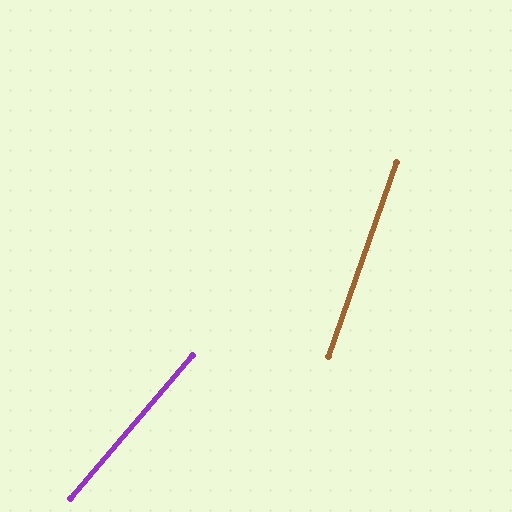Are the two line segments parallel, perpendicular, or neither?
Neither parallel nor perpendicular — they differ by about 21°.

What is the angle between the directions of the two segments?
Approximately 21 degrees.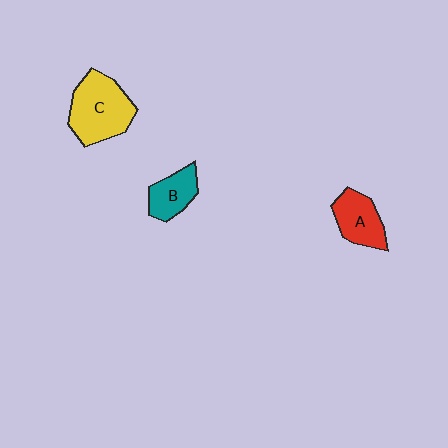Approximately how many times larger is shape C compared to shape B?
Approximately 1.9 times.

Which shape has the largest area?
Shape C (yellow).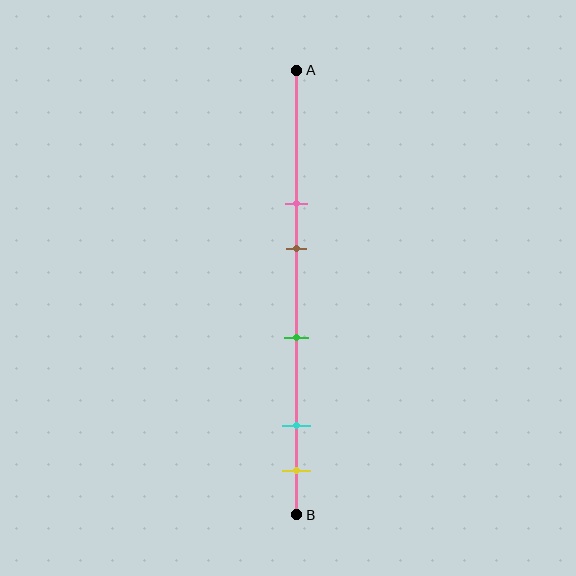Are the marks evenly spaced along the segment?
No, the marks are not evenly spaced.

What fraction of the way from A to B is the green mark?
The green mark is approximately 60% (0.6) of the way from A to B.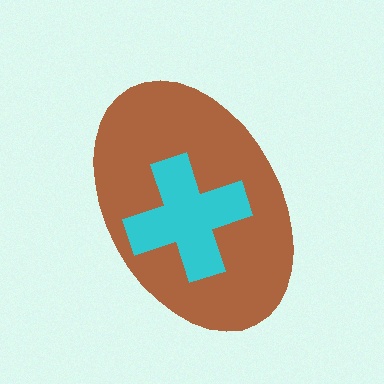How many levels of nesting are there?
2.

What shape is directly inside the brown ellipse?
The cyan cross.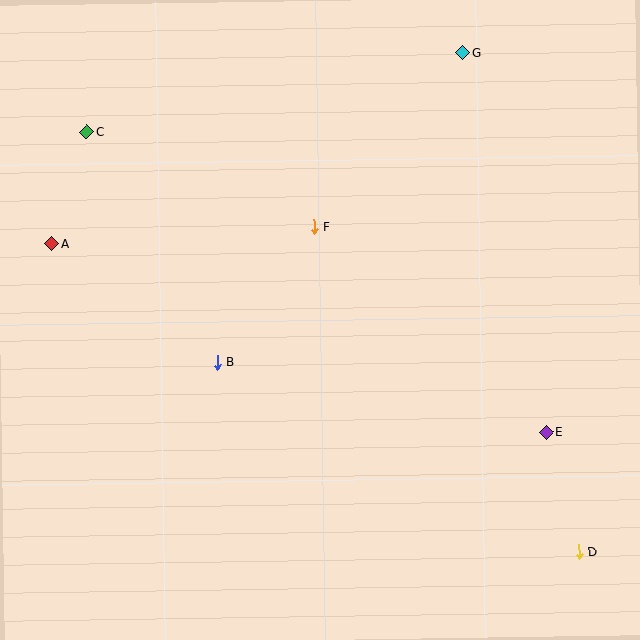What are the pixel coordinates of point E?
Point E is at (546, 432).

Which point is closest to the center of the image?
Point F at (314, 227) is closest to the center.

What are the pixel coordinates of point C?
Point C is at (87, 132).